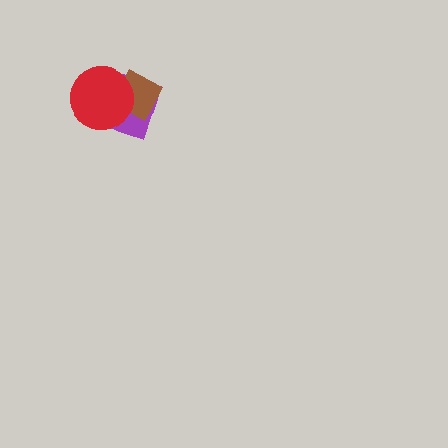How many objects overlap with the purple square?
2 objects overlap with the purple square.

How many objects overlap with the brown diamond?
2 objects overlap with the brown diamond.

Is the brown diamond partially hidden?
Yes, it is partially covered by another shape.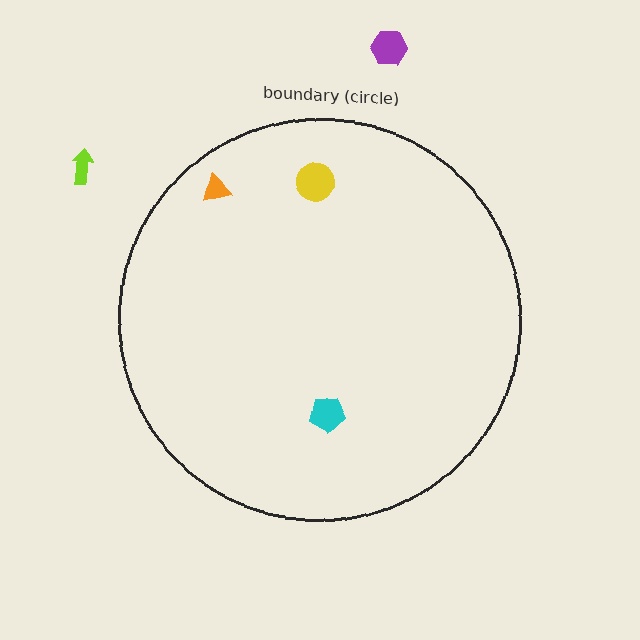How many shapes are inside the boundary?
3 inside, 2 outside.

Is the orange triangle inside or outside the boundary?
Inside.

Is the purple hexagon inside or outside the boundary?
Outside.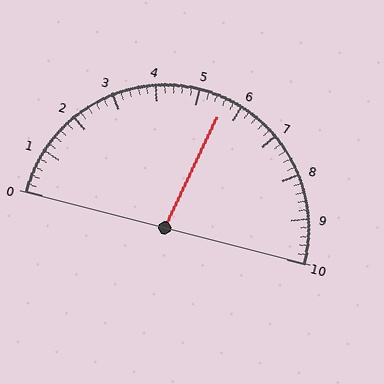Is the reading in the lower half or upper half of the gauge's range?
The reading is in the upper half of the range (0 to 10).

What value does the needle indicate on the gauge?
The needle indicates approximately 5.6.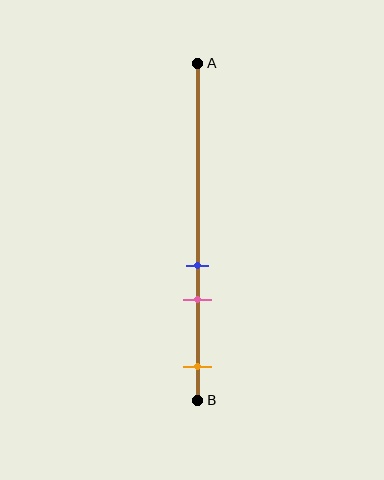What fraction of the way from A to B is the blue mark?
The blue mark is approximately 60% (0.6) of the way from A to B.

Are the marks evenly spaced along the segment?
No, the marks are not evenly spaced.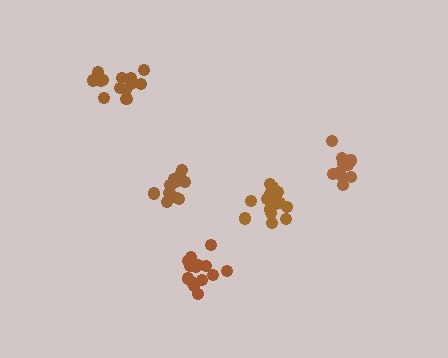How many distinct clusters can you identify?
There are 5 distinct clusters.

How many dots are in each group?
Group 1: 11 dots, Group 2: 15 dots, Group 3: 15 dots, Group 4: 11 dots, Group 5: 13 dots (65 total).